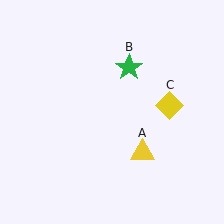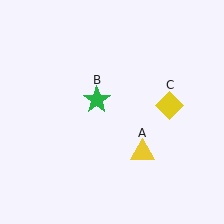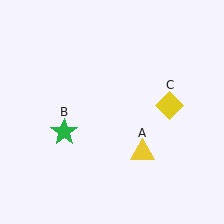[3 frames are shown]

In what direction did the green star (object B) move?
The green star (object B) moved down and to the left.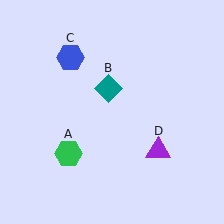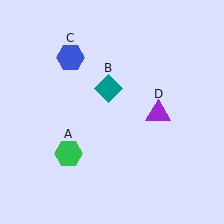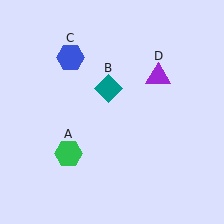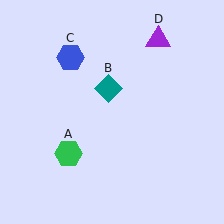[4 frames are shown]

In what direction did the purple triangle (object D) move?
The purple triangle (object D) moved up.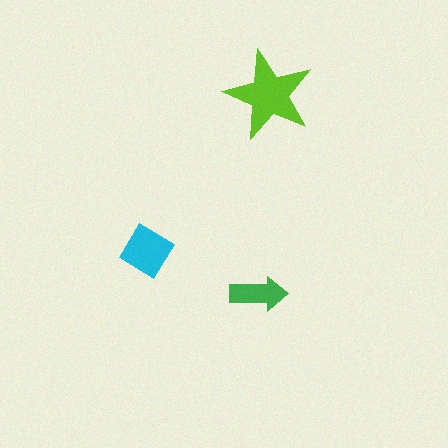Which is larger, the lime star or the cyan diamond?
The lime star.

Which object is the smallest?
The green arrow.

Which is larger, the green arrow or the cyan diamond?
The cyan diamond.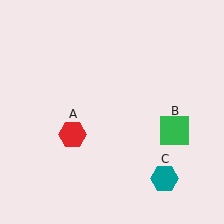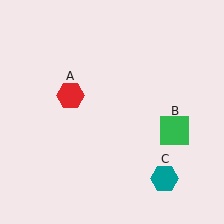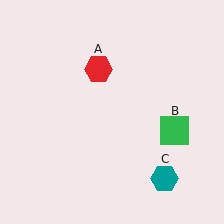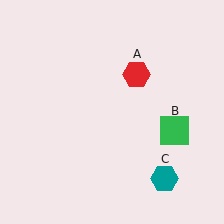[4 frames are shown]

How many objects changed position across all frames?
1 object changed position: red hexagon (object A).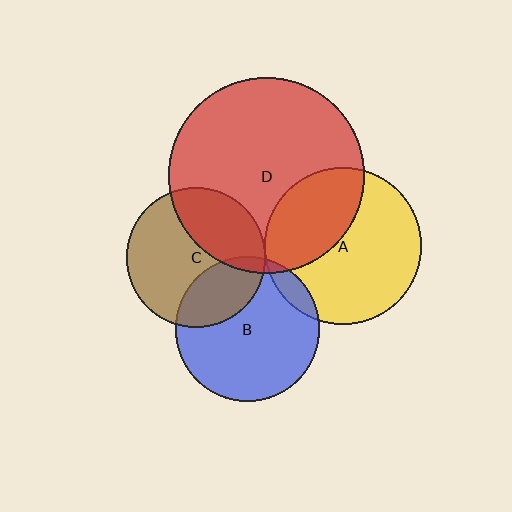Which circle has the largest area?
Circle D (red).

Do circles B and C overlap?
Yes.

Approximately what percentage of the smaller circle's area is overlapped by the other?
Approximately 25%.